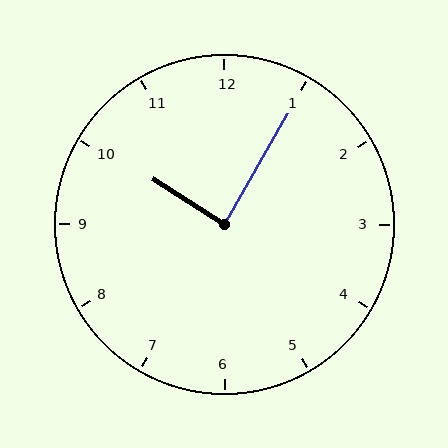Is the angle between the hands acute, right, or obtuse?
It is right.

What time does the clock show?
10:05.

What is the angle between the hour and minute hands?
Approximately 88 degrees.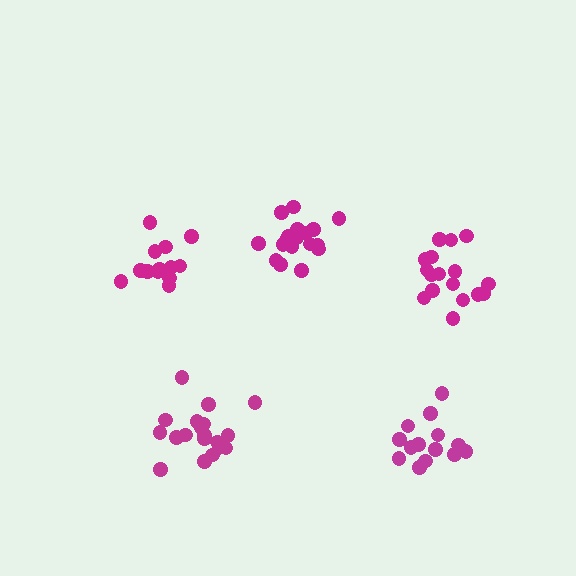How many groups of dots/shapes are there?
There are 5 groups.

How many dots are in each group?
Group 1: 18 dots, Group 2: 17 dots, Group 3: 14 dots, Group 4: 13 dots, Group 5: 19 dots (81 total).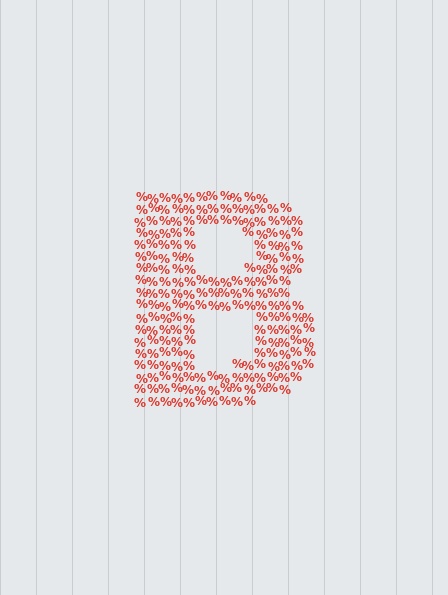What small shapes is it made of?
It is made of small percent signs.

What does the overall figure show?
The overall figure shows the letter B.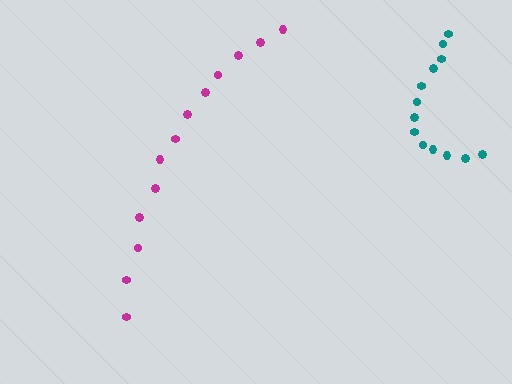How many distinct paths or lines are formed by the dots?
There are 2 distinct paths.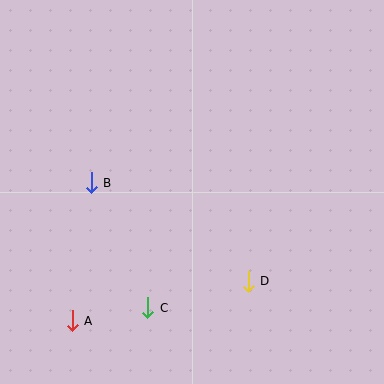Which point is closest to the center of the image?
Point B at (91, 183) is closest to the center.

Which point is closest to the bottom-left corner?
Point A is closest to the bottom-left corner.